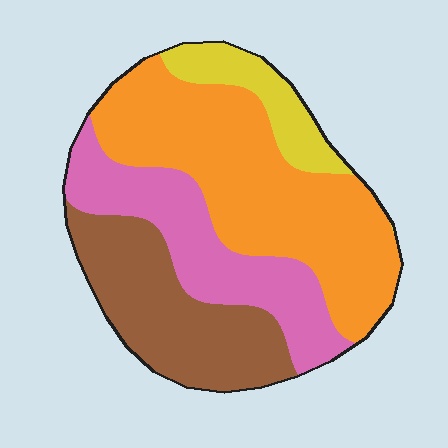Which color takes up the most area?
Orange, at roughly 40%.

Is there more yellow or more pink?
Pink.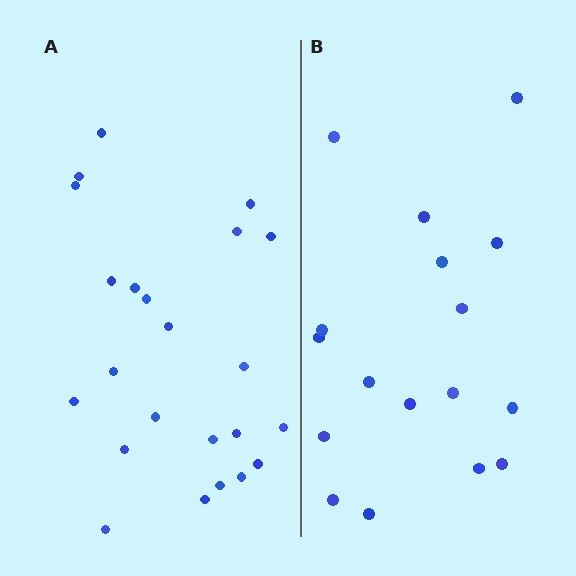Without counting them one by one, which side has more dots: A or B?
Region A (the left region) has more dots.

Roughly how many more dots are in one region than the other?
Region A has about 6 more dots than region B.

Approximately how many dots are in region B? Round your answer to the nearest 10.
About 20 dots. (The exact count is 17, which rounds to 20.)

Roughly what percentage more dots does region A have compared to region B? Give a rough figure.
About 35% more.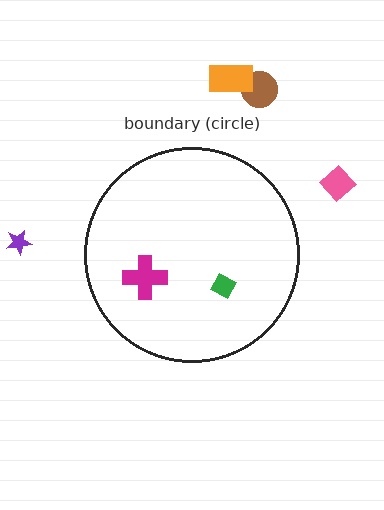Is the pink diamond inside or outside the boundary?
Outside.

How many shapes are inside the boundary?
2 inside, 4 outside.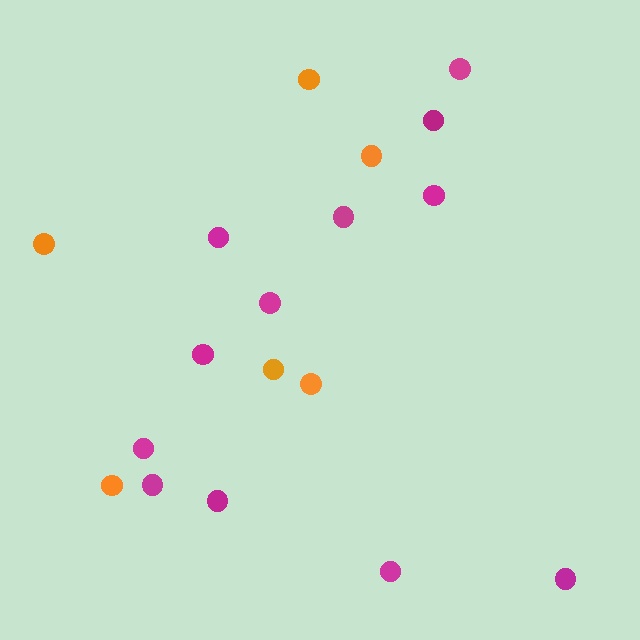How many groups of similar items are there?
There are 2 groups: one group of magenta circles (12) and one group of orange circles (6).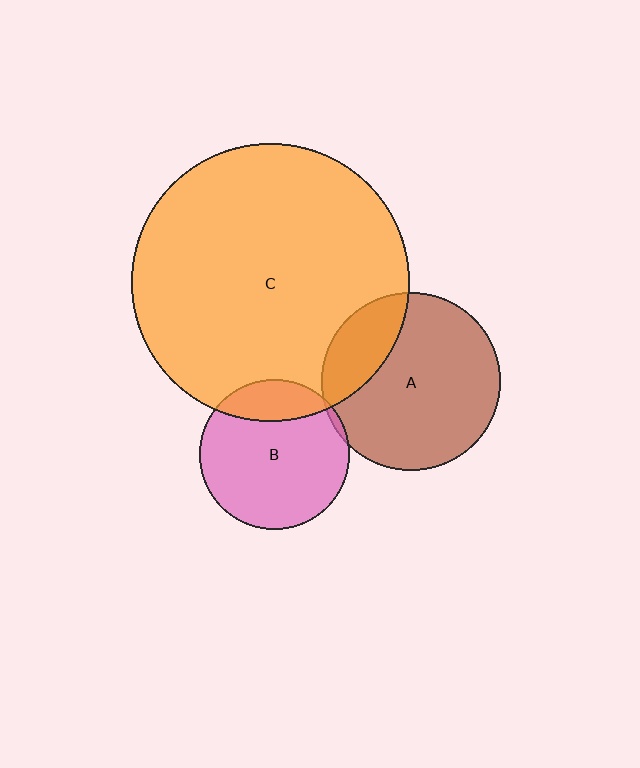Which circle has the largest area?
Circle C (orange).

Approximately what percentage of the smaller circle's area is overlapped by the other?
Approximately 20%.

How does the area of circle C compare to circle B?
Approximately 3.5 times.